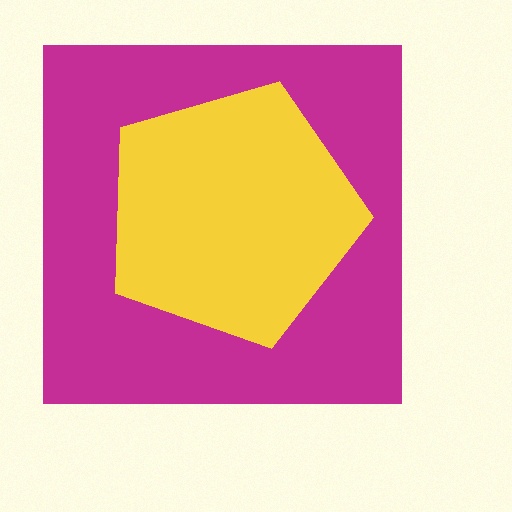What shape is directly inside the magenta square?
The yellow pentagon.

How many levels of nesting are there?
2.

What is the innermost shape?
The yellow pentagon.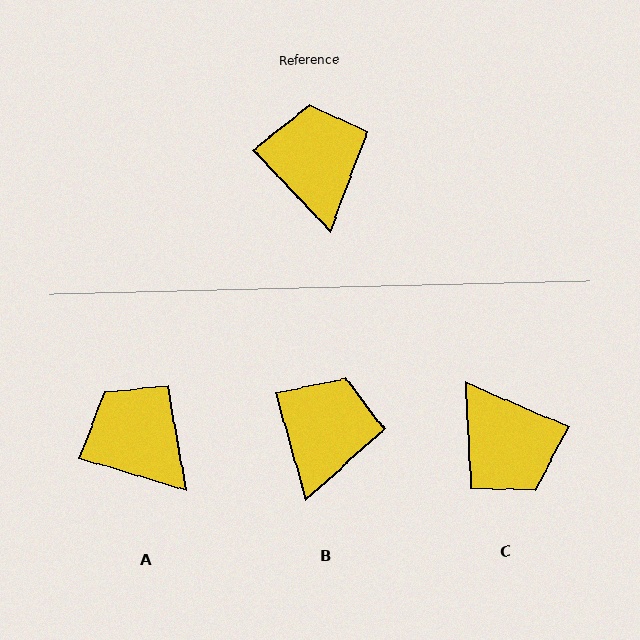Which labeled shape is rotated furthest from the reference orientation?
C, about 156 degrees away.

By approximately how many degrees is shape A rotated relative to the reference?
Approximately 30 degrees counter-clockwise.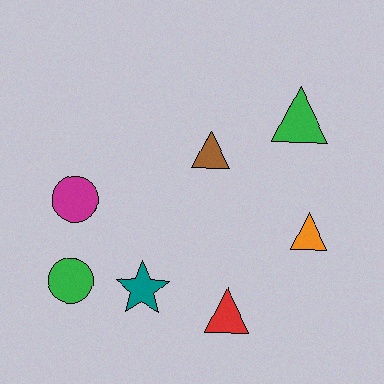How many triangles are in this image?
There are 4 triangles.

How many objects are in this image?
There are 7 objects.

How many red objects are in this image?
There is 1 red object.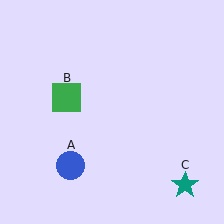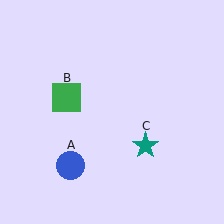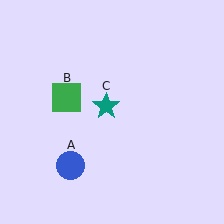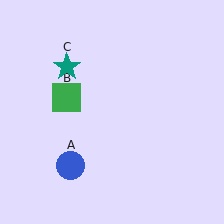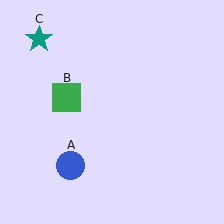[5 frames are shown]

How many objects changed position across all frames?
1 object changed position: teal star (object C).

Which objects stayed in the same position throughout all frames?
Blue circle (object A) and green square (object B) remained stationary.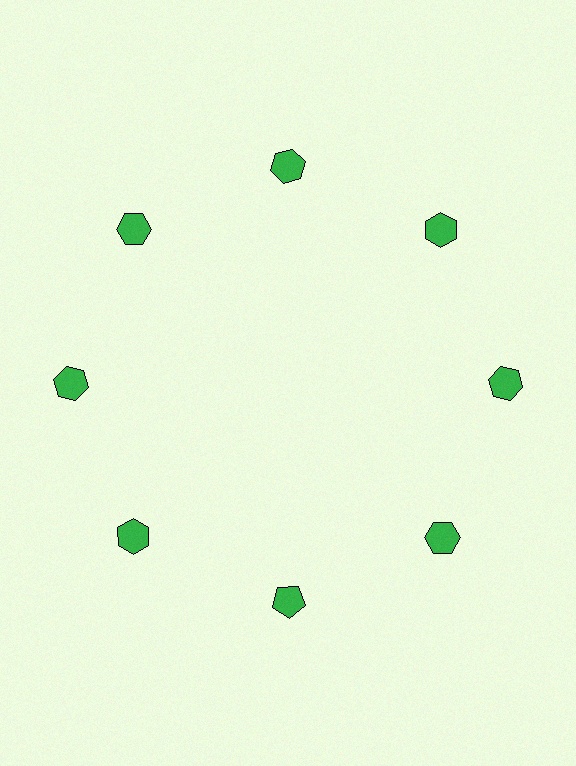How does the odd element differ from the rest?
It has a different shape: pentagon instead of hexagon.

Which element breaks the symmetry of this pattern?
The green pentagon at roughly the 6 o'clock position breaks the symmetry. All other shapes are green hexagons.